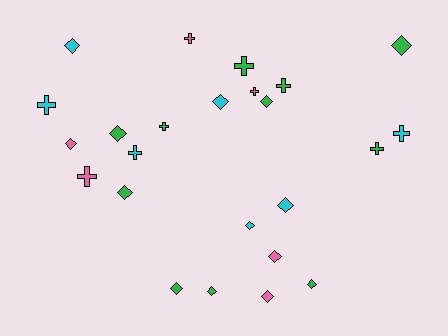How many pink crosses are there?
There are 3 pink crosses.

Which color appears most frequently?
Green, with 11 objects.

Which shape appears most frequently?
Diamond, with 14 objects.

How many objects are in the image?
There are 24 objects.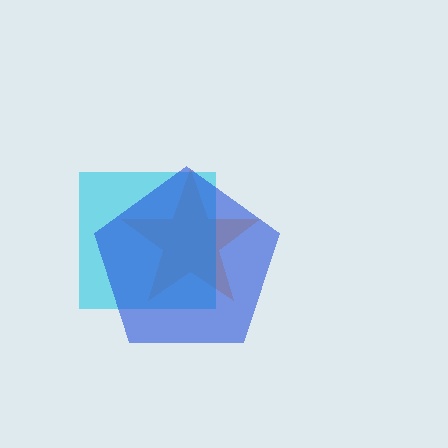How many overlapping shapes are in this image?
There are 3 overlapping shapes in the image.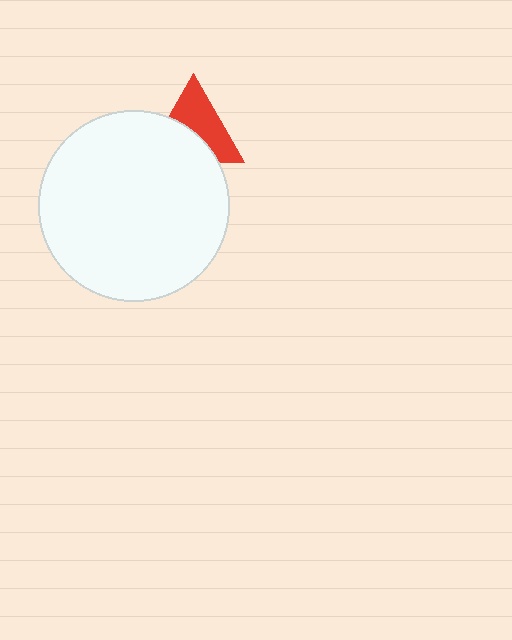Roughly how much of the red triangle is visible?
About half of it is visible (roughly 55%).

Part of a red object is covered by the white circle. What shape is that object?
It is a triangle.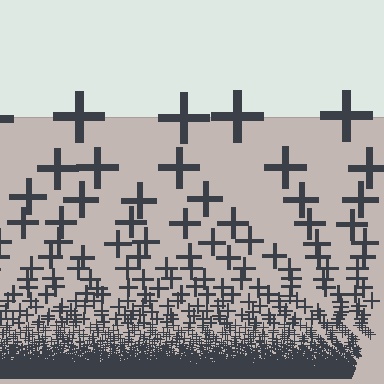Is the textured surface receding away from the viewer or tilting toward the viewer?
The surface appears to tilt toward the viewer. Texture elements get larger and sparser toward the top.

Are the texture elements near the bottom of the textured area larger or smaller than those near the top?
Smaller. The gradient is inverted — elements near the bottom are smaller and denser.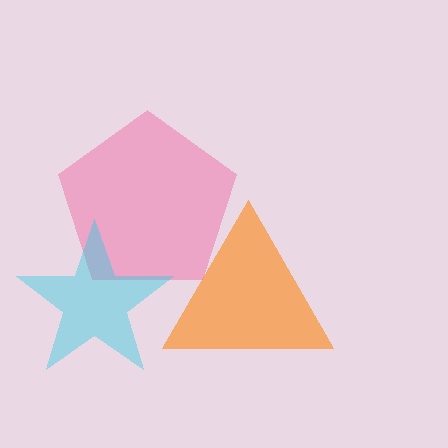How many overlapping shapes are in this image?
There are 3 overlapping shapes in the image.